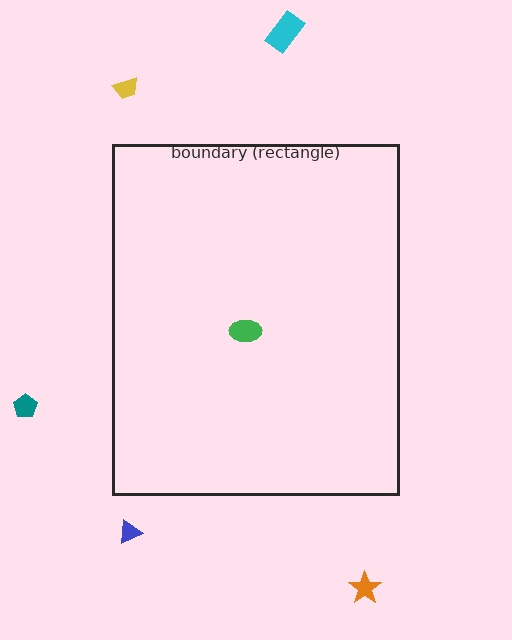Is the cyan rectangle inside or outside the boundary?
Outside.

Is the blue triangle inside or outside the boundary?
Outside.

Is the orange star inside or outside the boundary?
Outside.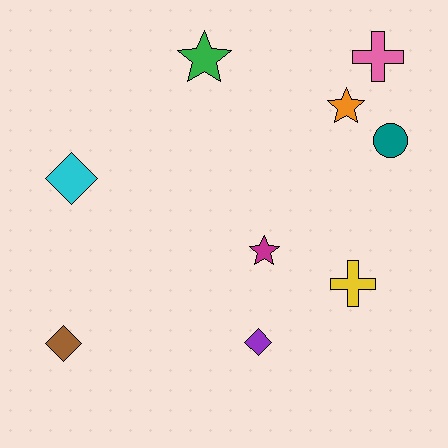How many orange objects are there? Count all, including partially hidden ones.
There is 1 orange object.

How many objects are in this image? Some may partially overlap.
There are 9 objects.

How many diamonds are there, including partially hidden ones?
There are 3 diamonds.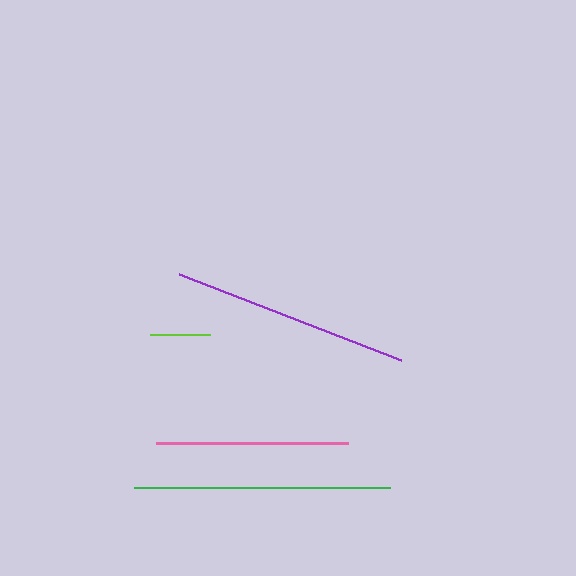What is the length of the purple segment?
The purple segment is approximately 239 pixels long.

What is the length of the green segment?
The green segment is approximately 255 pixels long.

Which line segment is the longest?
The green line is the longest at approximately 255 pixels.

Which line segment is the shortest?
The lime line is the shortest at approximately 60 pixels.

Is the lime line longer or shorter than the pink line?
The pink line is longer than the lime line.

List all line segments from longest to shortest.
From longest to shortest: green, purple, pink, lime.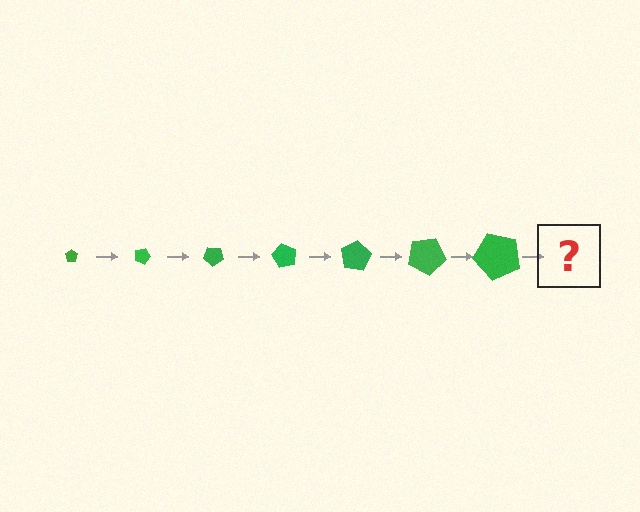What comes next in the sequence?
The next element should be a pentagon, larger than the previous one and rotated 140 degrees from the start.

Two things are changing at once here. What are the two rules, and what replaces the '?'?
The two rules are that the pentagon grows larger each step and it rotates 20 degrees each step. The '?' should be a pentagon, larger than the previous one and rotated 140 degrees from the start.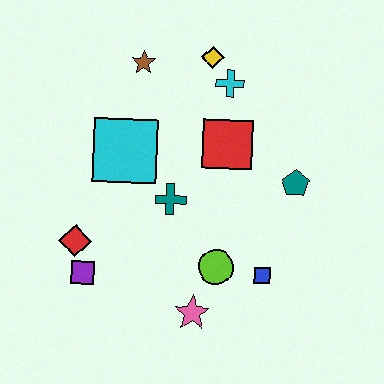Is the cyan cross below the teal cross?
No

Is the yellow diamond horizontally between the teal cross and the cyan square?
No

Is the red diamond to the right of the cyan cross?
No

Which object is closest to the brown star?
The yellow diamond is closest to the brown star.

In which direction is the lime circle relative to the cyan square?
The lime circle is below the cyan square.